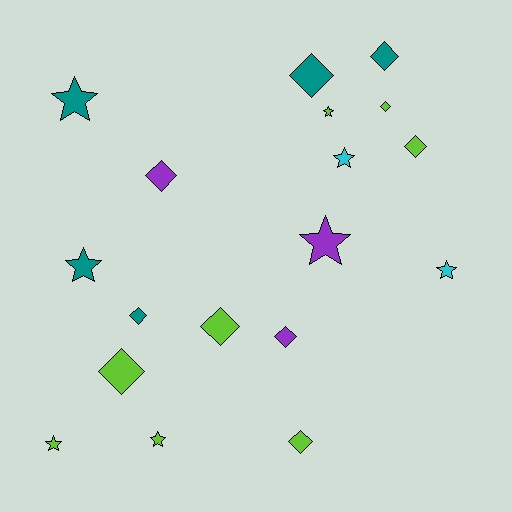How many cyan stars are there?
There are 2 cyan stars.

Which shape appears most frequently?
Diamond, with 10 objects.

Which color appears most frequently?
Lime, with 8 objects.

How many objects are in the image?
There are 18 objects.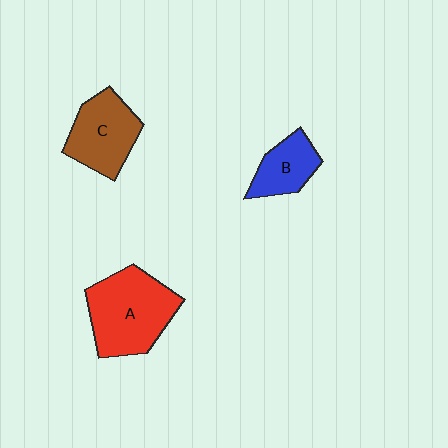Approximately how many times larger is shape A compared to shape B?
Approximately 2.0 times.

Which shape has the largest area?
Shape A (red).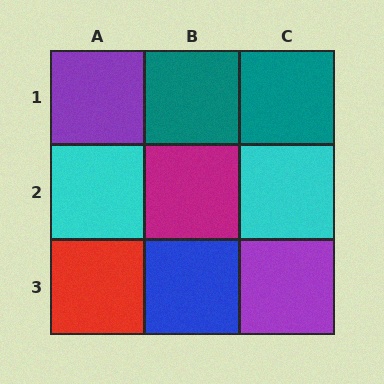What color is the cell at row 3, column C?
Purple.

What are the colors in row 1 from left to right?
Purple, teal, teal.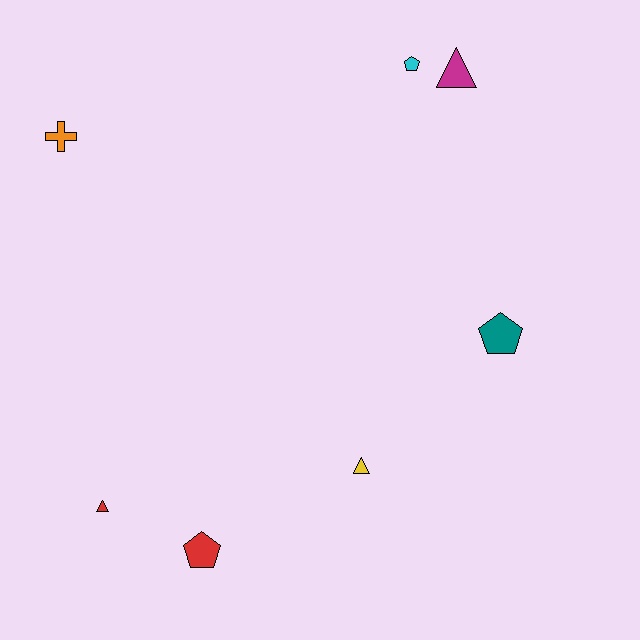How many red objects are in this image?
There are 2 red objects.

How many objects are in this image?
There are 7 objects.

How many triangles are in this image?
There are 3 triangles.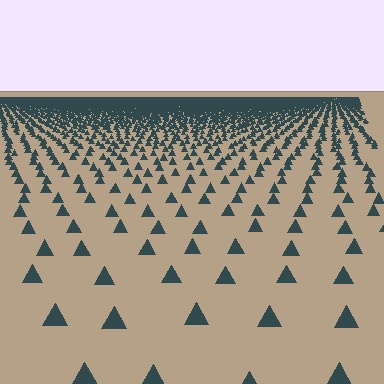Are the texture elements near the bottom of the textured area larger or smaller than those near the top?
Larger. Near the bottom, elements are closer to the viewer and appear at a bigger on-screen size.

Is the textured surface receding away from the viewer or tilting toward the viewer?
The surface is receding away from the viewer. Texture elements get smaller and denser toward the top.